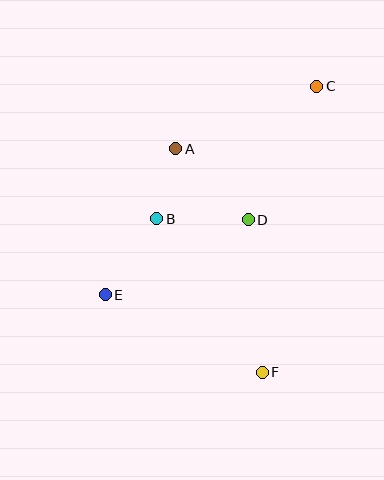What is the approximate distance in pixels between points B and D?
The distance between B and D is approximately 91 pixels.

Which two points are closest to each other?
Points A and B are closest to each other.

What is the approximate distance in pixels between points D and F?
The distance between D and F is approximately 153 pixels.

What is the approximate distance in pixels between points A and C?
The distance between A and C is approximately 154 pixels.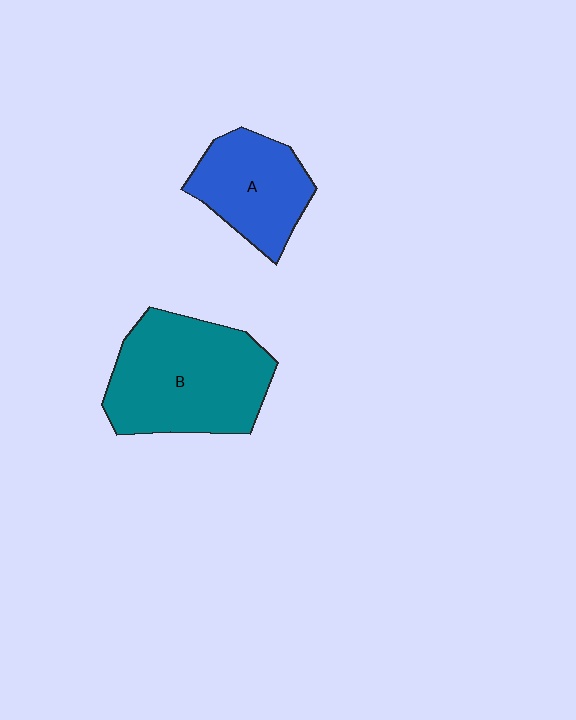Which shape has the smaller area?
Shape A (blue).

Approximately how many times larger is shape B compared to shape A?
Approximately 1.6 times.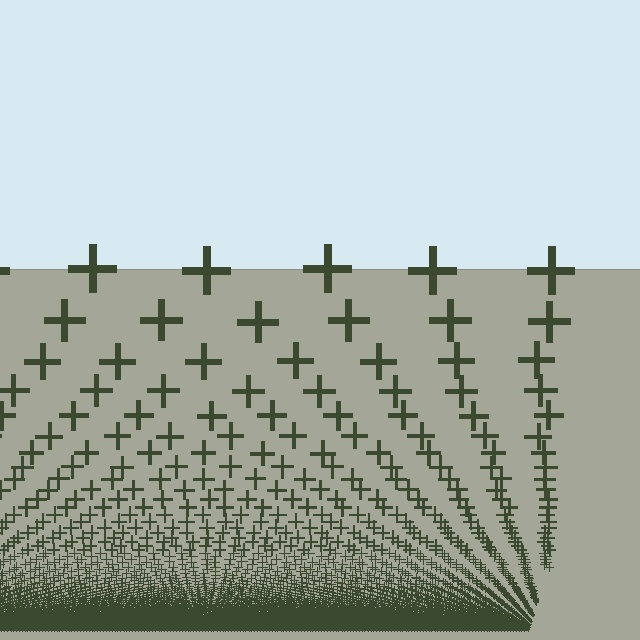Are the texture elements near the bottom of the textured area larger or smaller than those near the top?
Smaller. The gradient is inverted — elements near the bottom are smaller and denser.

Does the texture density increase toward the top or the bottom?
Density increases toward the bottom.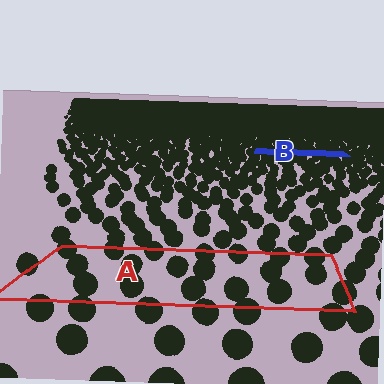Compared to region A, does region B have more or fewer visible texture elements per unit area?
Region B has more texture elements per unit area — they are packed more densely because it is farther away.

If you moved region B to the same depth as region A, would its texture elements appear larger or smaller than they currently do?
They would appear larger. At a closer depth, the same texture elements are projected at a bigger on-screen size.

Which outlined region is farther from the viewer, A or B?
Region B is farther from the viewer — the texture elements inside it appear smaller and more densely packed.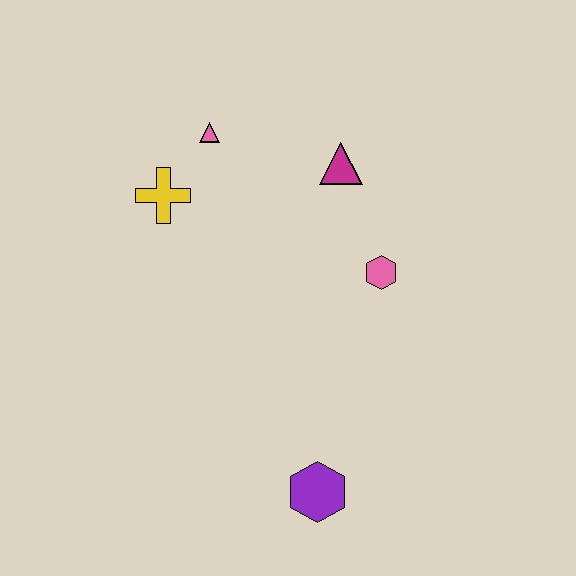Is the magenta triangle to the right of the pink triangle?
Yes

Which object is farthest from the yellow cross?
The purple hexagon is farthest from the yellow cross.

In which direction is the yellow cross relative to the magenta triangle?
The yellow cross is to the left of the magenta triangle.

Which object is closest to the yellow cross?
The pink triangle is closest to the yellow cross.